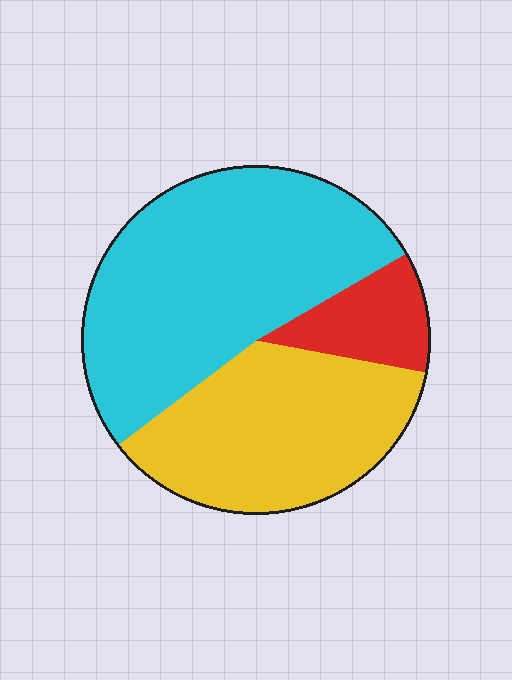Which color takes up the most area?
Cyan, at roughly 50%.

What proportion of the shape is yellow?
Yellow covers around 35% of the shape.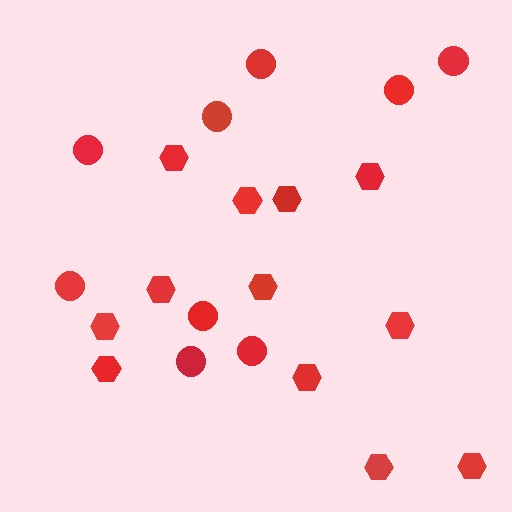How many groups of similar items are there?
There are 2 groups: one group of circles (9) and one group of hexagons (12).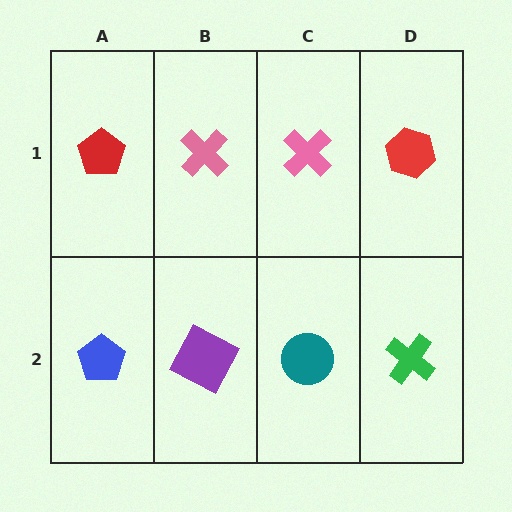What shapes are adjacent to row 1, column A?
A blue pentagon (row 2, column A), a pink cross (row 1, column B).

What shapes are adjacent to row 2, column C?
A pink cross (row 1, column C), a purple square (row 2, column B), a green cross (row 2, column D).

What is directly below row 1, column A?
A blue pentagon.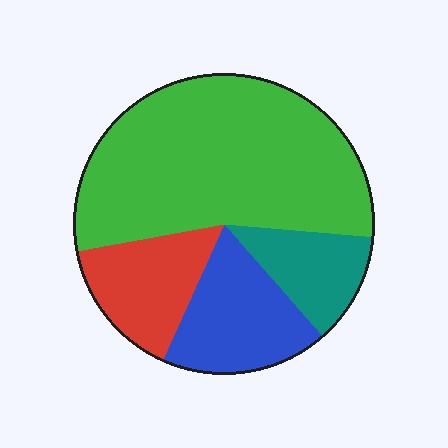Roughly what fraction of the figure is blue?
Blue covers about 20% of the figure.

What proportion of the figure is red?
Red covers 15% of the figure.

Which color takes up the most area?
Green, at roughly 55%.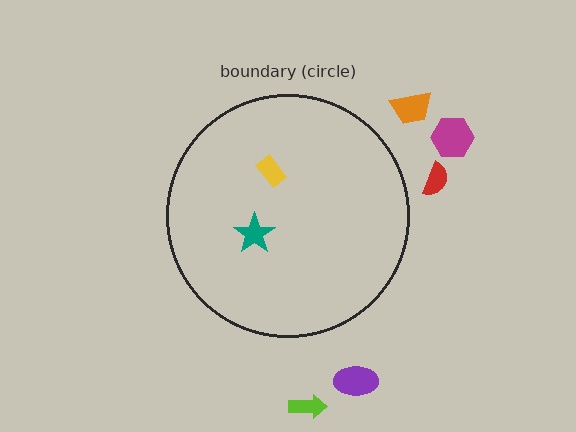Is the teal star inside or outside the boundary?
Inside.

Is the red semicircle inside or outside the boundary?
Outside.